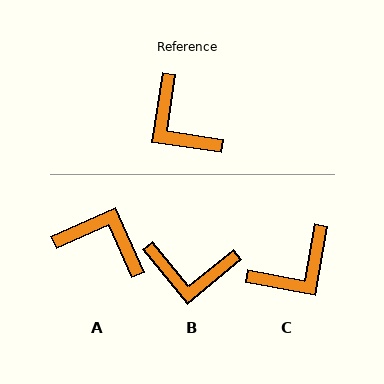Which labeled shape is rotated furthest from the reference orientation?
A, about 147 degrees away.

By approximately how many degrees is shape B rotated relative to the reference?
Approximately 48 degrees counter-clockwise.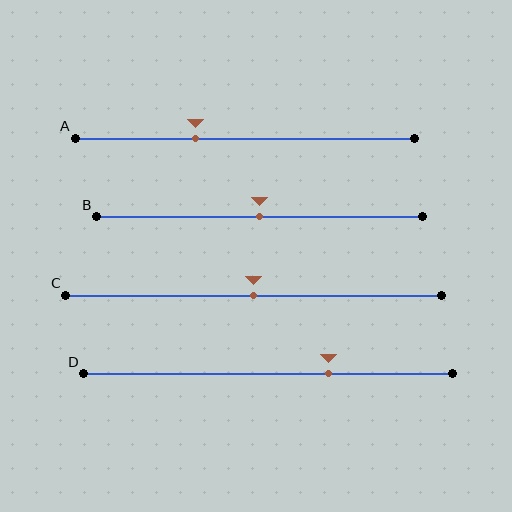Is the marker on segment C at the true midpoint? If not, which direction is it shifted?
Yes, the marker on segment C is at the true midpoint.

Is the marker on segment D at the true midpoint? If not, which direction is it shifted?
No, the marker on segment D is shifted to the right by about 17% of the segment length.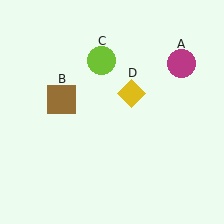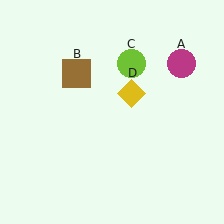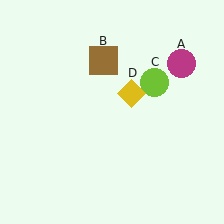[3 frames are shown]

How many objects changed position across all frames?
2 objects changed position: brown square (object B), lime circle (object C).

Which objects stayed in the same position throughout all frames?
Magenta circle (object A) and yellow diamond (object D) remained stationary.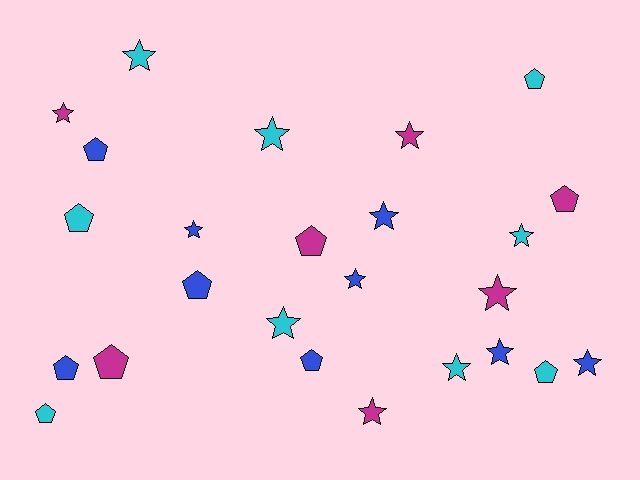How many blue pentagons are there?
There are 4 blue pentagons.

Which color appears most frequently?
Cyan, with 9 objects.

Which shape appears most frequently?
Star, with 14 objects.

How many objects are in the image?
There are 25 objects.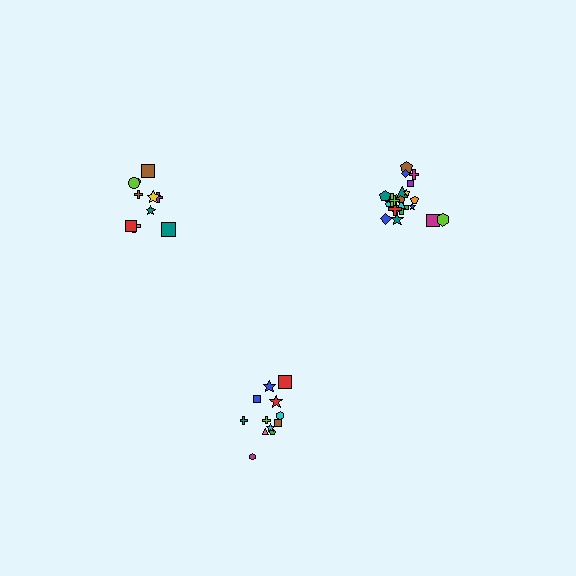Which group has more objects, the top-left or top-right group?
The top-right group.